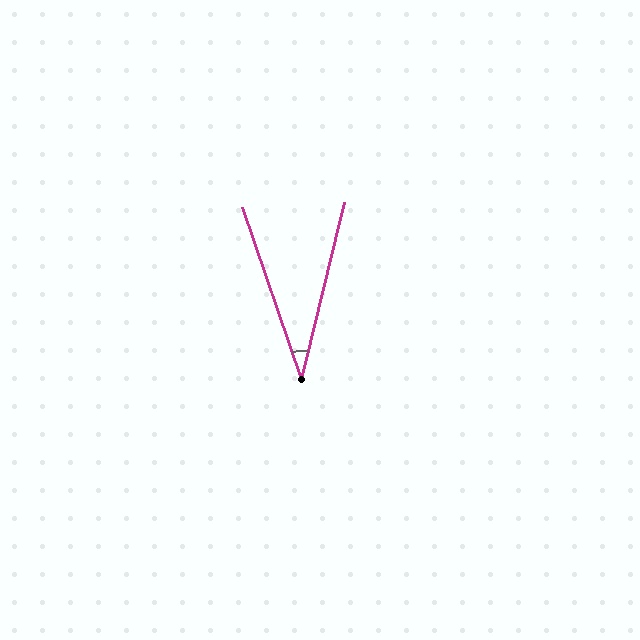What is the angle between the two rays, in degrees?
Approximately 33 degrees.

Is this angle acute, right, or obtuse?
It is acute.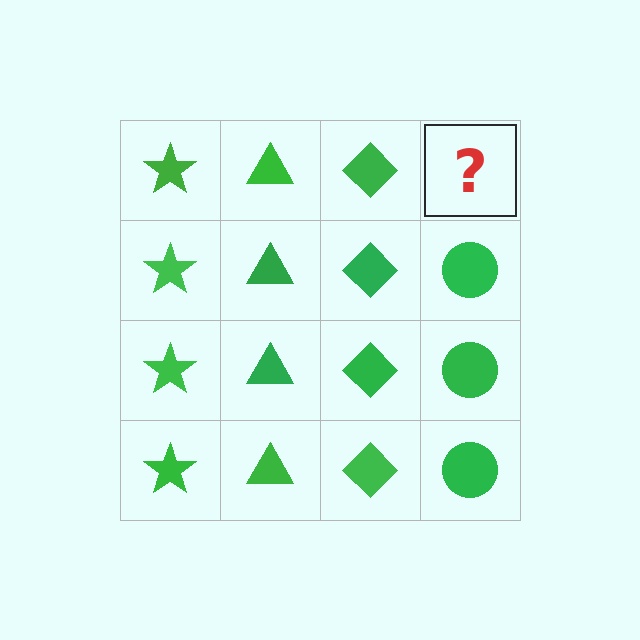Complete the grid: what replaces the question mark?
The question mark should be replaced with a green circle.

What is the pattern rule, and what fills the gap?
The rule is that each column has a consistent shape. The gap should be filled with a green circle.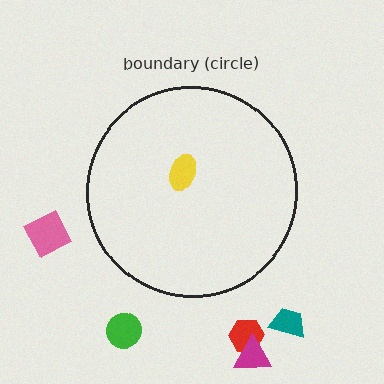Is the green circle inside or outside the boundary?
Outside.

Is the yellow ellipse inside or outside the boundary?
Inside.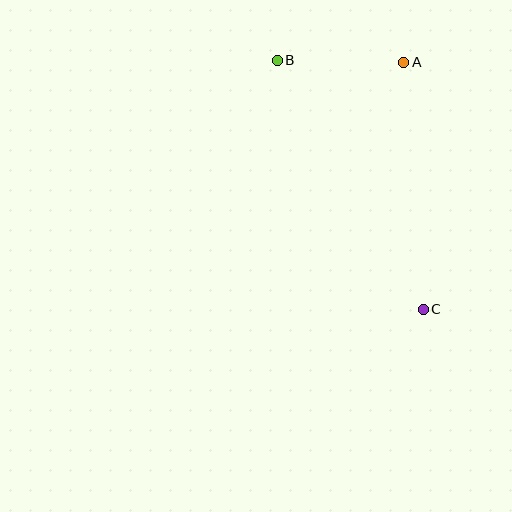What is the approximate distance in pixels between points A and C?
The distance between A and C is approximately 248 pixels.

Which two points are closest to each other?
Points A and B are closest to each other.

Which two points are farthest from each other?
Points B and C are farthest from each other.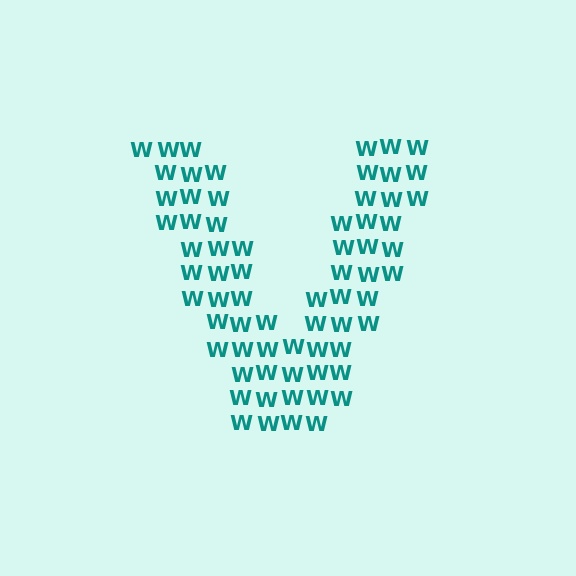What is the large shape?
The large shape is the letter V.